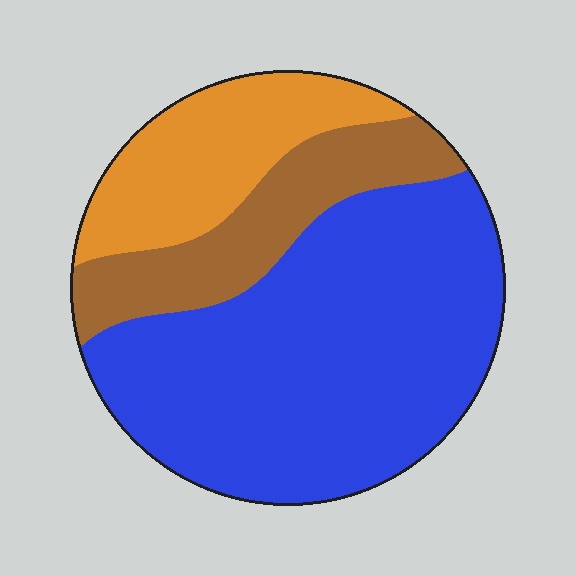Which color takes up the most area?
Blue, at roughly 60%.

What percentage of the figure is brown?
Brown covers 19% of the figure.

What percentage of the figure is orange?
Orange takes up about one fifth (1/5) of the figure.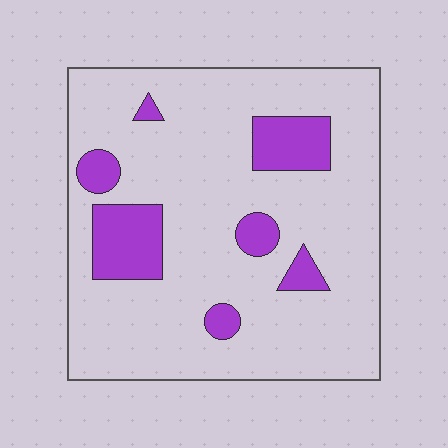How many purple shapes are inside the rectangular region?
7.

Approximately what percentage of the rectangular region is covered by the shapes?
Approximately 15%.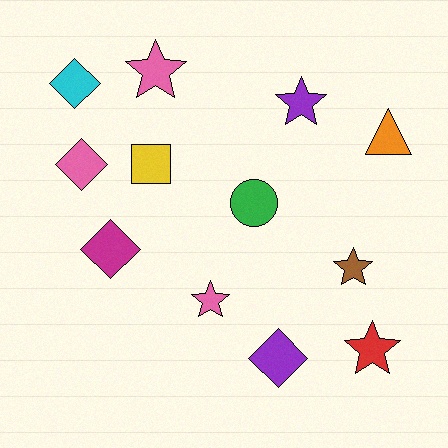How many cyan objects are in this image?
There is 1 cyan object.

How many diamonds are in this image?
There are 4 diamonds.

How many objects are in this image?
There are 12 objects.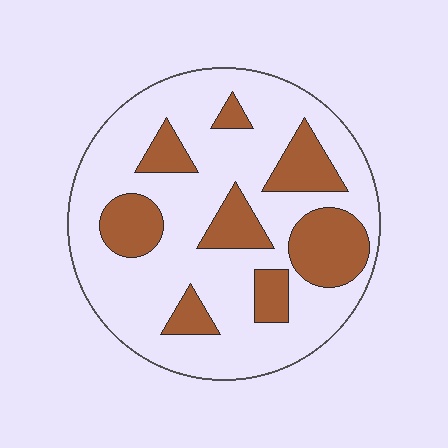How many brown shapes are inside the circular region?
8.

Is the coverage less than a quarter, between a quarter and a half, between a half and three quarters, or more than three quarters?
Between a quarter and a half.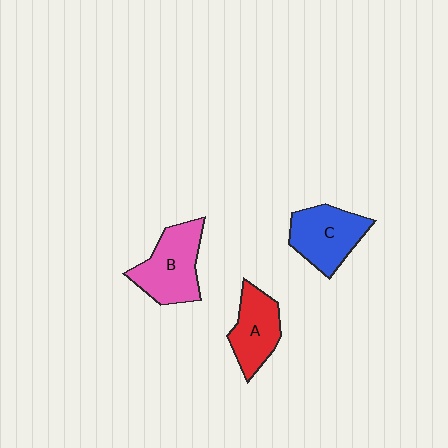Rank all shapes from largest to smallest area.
From largest to smallest: B (pink), C (blue), A (red).